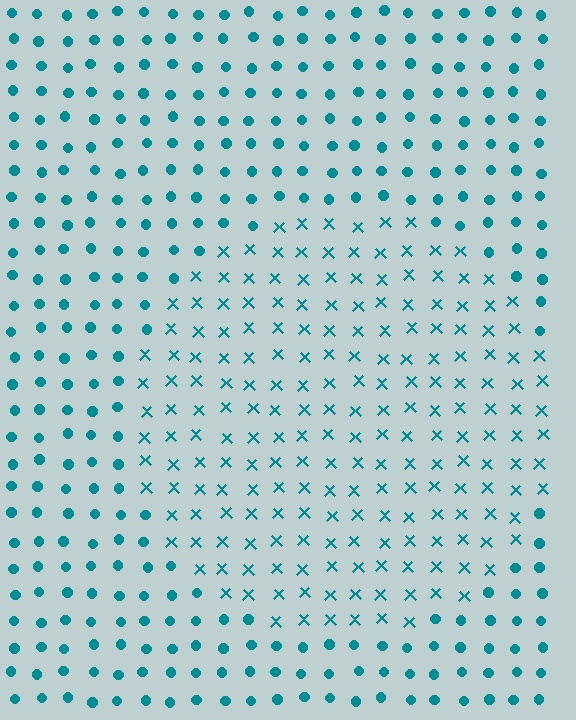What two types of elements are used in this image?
The image uses X marks inside the circle region and circles outside it.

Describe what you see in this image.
The image is filled with small teal elements arranged in a uniform grid. A circle-shaped region contains X marks, while the surrounding area contains circles. The boundary is defined purely by the change in element shape.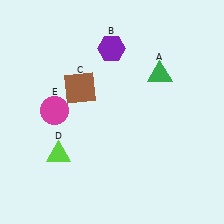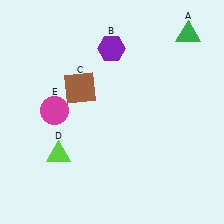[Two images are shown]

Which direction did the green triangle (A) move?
The green triangle (A) moved up.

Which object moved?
The green triangle (A) moved up.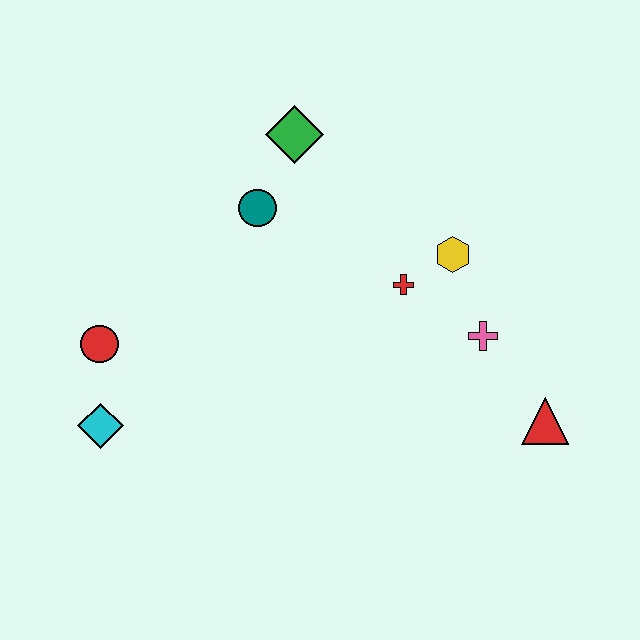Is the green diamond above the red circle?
Yes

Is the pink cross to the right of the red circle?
Yes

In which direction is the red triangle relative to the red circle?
The red triangle is to the right of the red circle.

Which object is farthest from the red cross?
The cyan diamond is farthest from the red cross.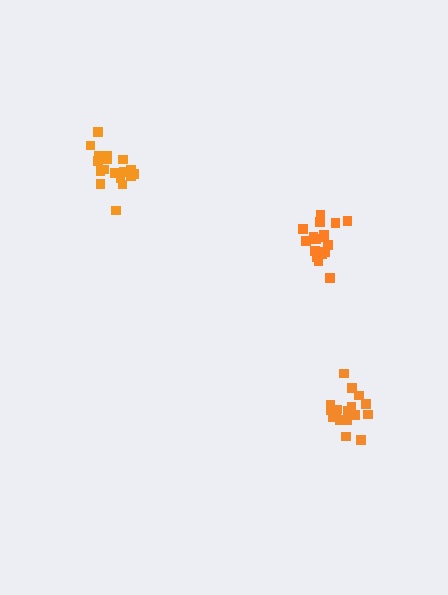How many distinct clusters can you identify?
There are 3 distinct clusters.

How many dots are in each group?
Group 1: 18 dots, Group 2: 17 dots, Group 3: 18 dots (53 total).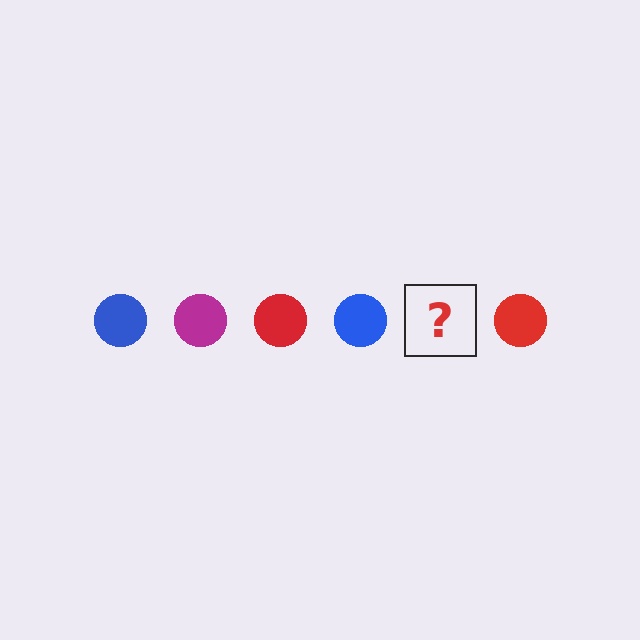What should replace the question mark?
The question mark should be replaced with a magenta circle.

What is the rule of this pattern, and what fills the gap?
The rule is that the pattern cycles through blue, magenta, red circles. The gap should be filled with a magenta circle.